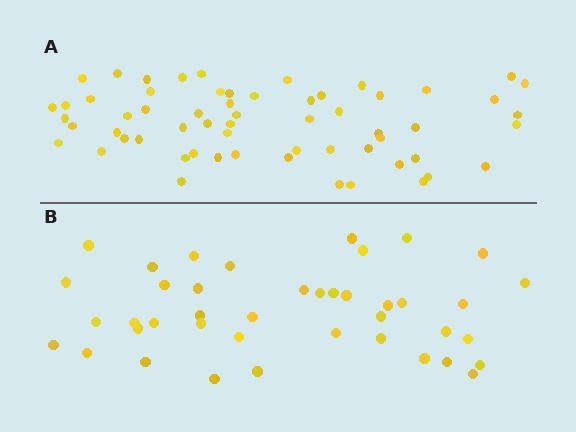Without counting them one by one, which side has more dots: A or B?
Region A (the top region) has more dots.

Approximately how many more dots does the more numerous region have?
Region A has approximately 20 more dots than region B.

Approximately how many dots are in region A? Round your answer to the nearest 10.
About 60 dots.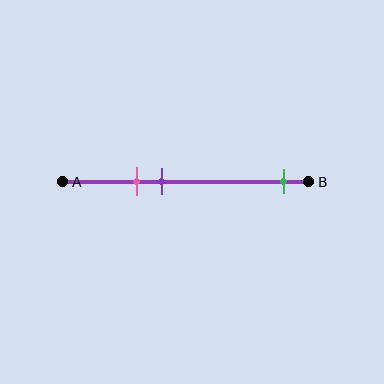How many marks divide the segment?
There are 3 marks dividing the segment.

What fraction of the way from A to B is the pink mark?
The pink mark is approximately 30% (0.3) of the way from A to B.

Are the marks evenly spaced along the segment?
No, the marks are not evenly spaced.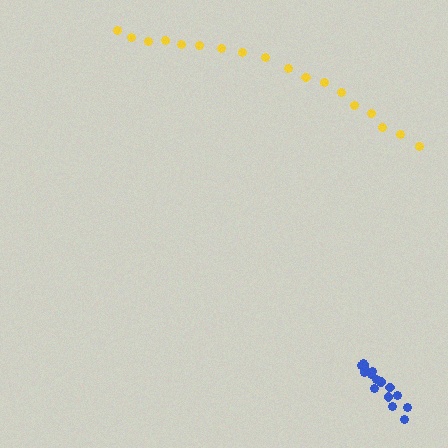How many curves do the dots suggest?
There are 2 distinct paths.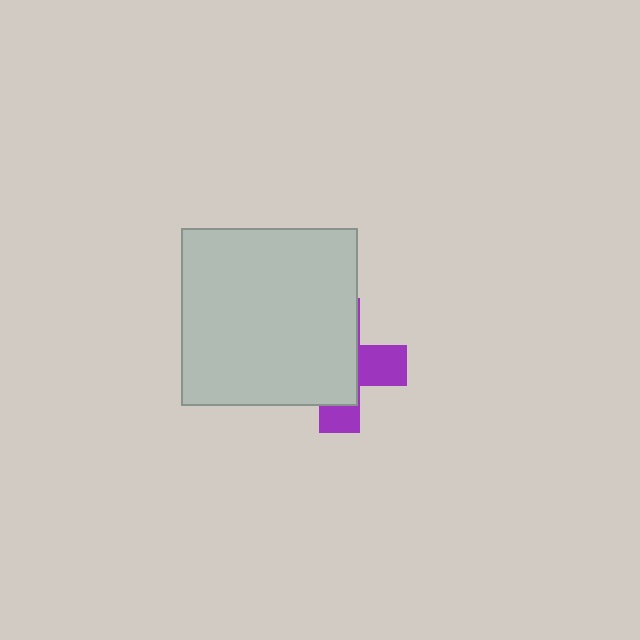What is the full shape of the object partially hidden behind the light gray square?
The partially hidden object is a purple cross.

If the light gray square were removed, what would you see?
You would see the complete purple cross.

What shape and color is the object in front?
The object in front is a light gray square.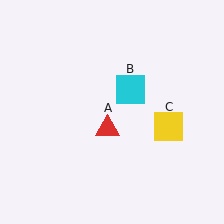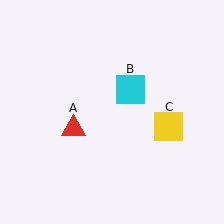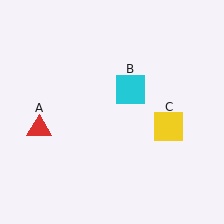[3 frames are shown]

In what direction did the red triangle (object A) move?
The red triangle (object A) moved left.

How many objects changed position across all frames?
1 object changed position: red triangle (object A).